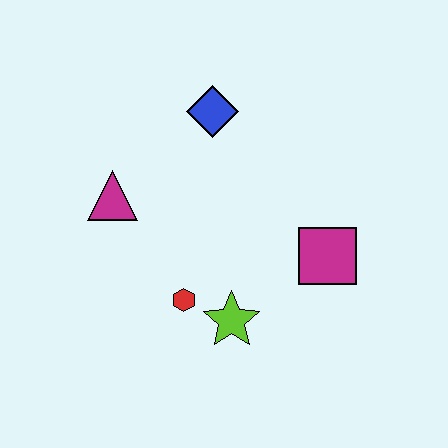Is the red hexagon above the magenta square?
No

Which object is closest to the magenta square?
The lime star is closest to the magenta square.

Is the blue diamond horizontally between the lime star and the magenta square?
No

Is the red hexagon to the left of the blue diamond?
Yes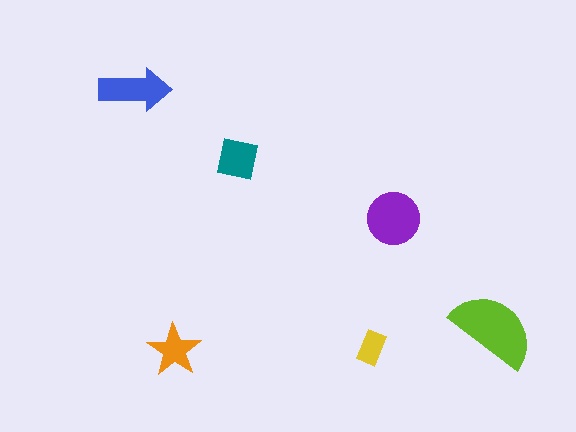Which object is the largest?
The lime semicircle.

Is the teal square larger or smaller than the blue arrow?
Smaller.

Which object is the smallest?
The yellow rectangle.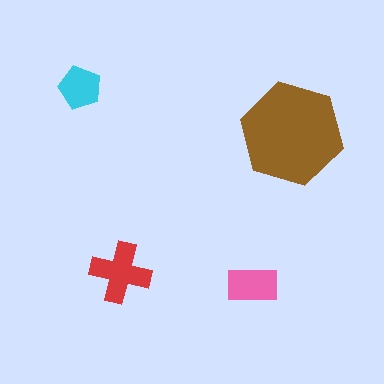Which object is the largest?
The brown hexagon.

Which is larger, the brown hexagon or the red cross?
The brown hexagon.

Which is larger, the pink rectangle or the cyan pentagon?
The pink rectangle.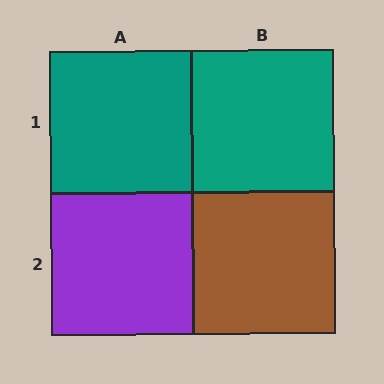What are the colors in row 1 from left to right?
Teal, teal.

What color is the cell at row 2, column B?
Brown.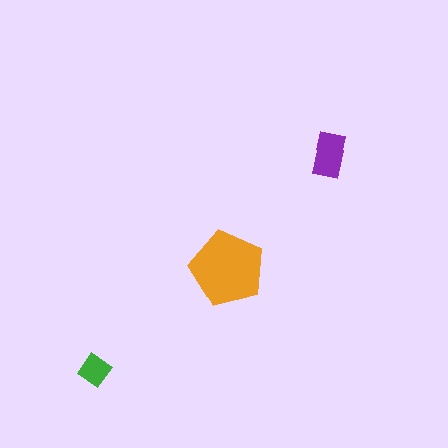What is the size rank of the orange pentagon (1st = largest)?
1st.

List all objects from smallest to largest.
The green diamond, the purple rectangle, the orange pentagon.